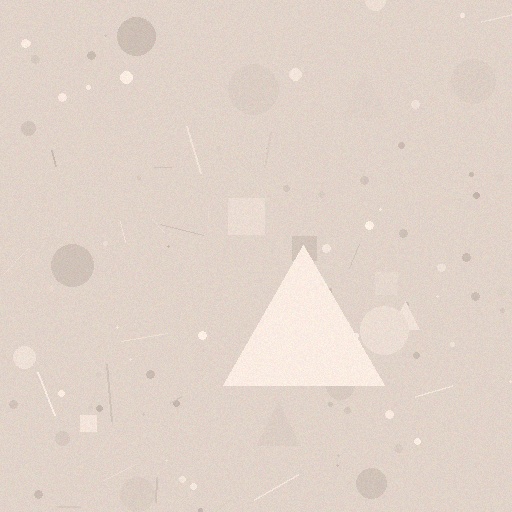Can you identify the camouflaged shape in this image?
The camouflaged shape is a triangle.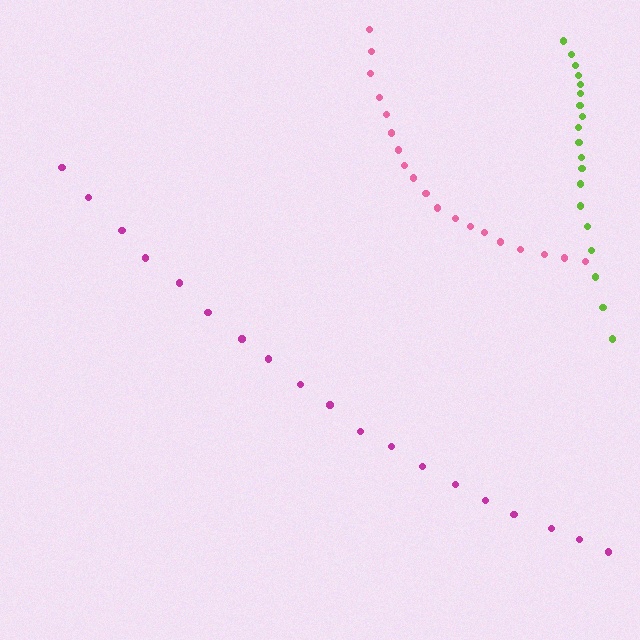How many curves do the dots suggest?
There are 3 distinct paths.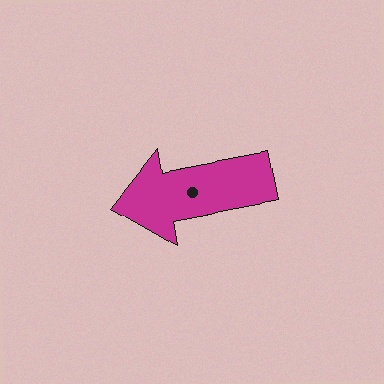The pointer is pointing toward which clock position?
Roughly 9 o'clock.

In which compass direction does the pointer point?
West.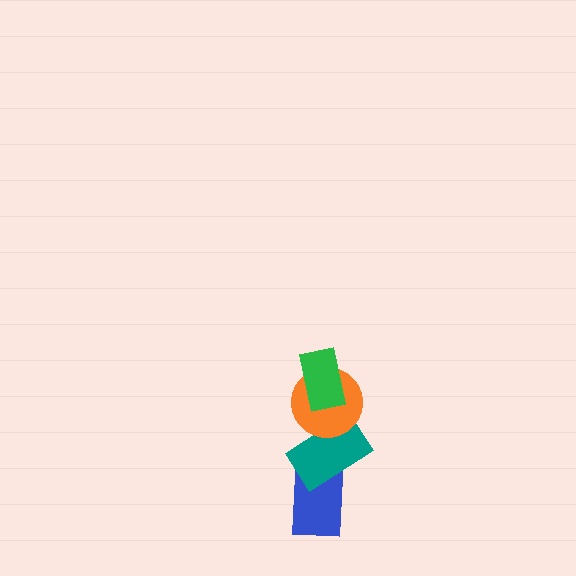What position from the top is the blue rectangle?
The blue rectangle is 4th from the top.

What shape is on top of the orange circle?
The green rectangle is on top of the orange circle.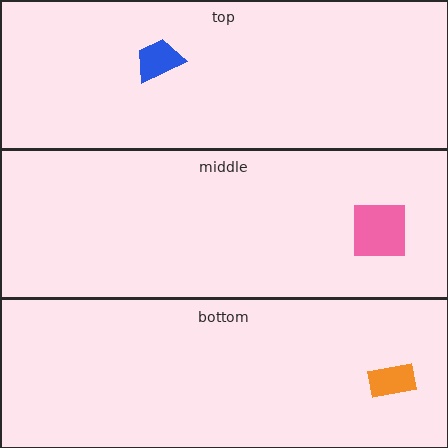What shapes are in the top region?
The blue trapezoid.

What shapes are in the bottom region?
The orange rectangle.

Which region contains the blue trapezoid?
The top region.